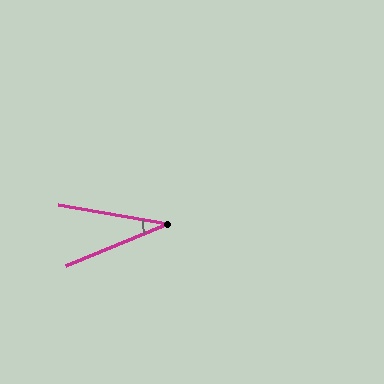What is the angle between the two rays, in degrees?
Approximately 32 degrees.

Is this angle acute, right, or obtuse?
It is acute.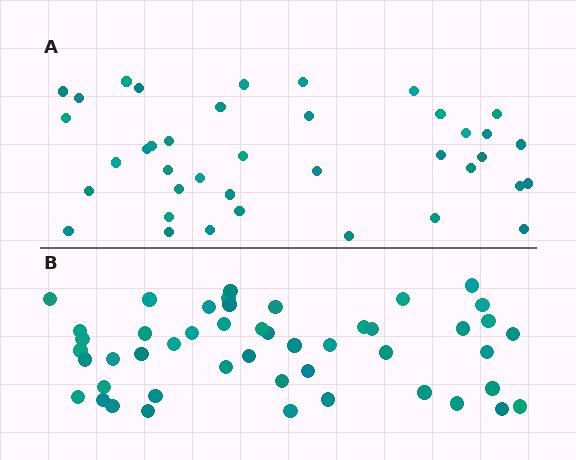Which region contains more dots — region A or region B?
Region B (the bottom region) has more dots.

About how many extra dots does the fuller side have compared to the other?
Region B has roughly 8 or so more dots than region A.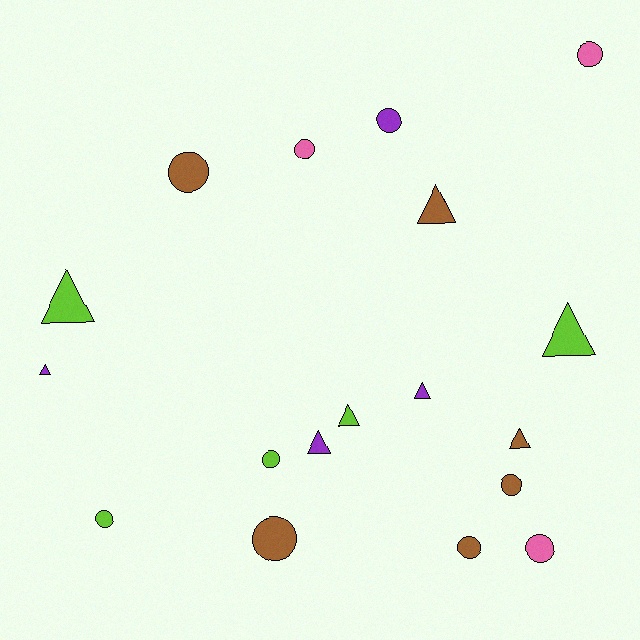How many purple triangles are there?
There are 3 purple triangles.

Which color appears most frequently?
Brown, with 6 objects.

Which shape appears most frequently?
Circle, with 10 objects.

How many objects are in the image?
There are 18 objects.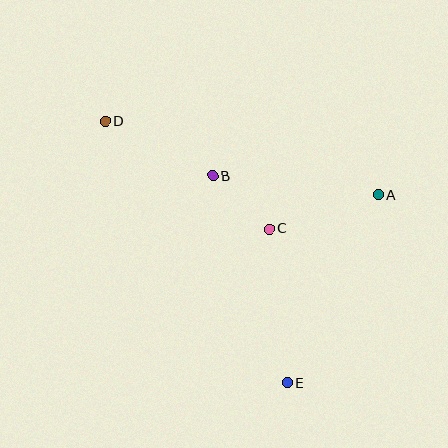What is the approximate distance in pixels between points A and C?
The distance between A and C is approximately 114 pixels.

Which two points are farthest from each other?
Points D and E are farthest from each other.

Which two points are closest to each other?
Points B and C are closest to each other.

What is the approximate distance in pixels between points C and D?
The distance between C and D is approximately 197 pixels.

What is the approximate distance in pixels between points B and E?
The distance between B and E is approximately 220 pixels.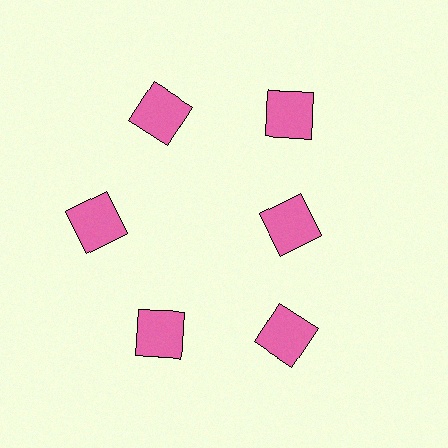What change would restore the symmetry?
The symmetry would be restored by moving it outward, back onto the ring so that all 6 squares sit at equal angles and equal distance from the center.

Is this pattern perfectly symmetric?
No. The 6 pink squares are arranged in a ring, but one element near the 3 o'clock position is pulled inward toward the center, breaking the 6-fold rotational symmetry.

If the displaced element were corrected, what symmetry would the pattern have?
It would have 6-fold rotational symmetry — the pattern would map onto itself every 60 degrees.